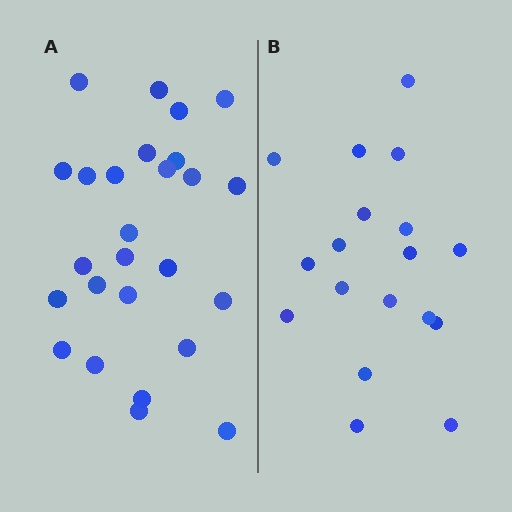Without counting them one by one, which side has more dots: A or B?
Region A (the left region) has more dots.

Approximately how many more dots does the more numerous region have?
Region A has roughly 8 or so more dots than region B.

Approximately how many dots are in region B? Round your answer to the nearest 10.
About 20 dots. (The exact count is 18, which rounds to 20.)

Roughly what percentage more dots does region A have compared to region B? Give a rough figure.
About 45% more.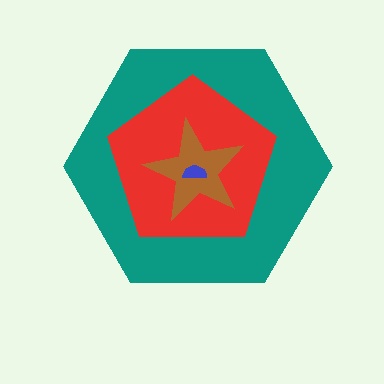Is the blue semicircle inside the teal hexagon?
Yes.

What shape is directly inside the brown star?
The blue semicircle.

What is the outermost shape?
The teal hexagon.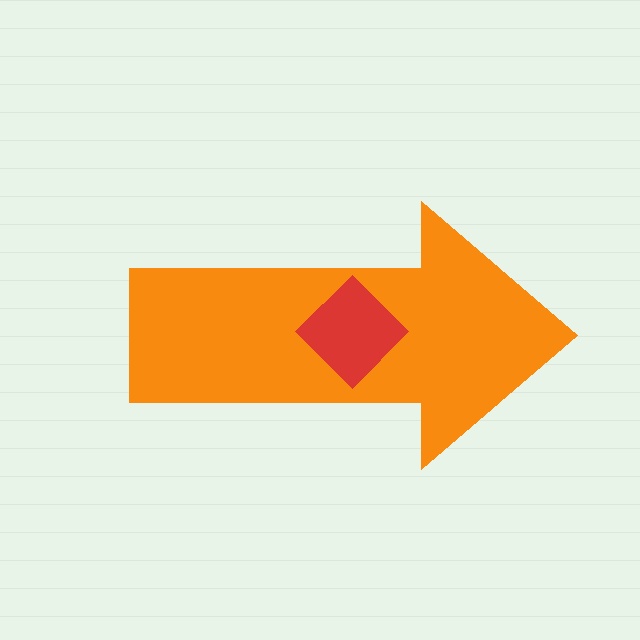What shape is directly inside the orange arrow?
The red diamond.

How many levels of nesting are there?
2.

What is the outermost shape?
The orange arrow.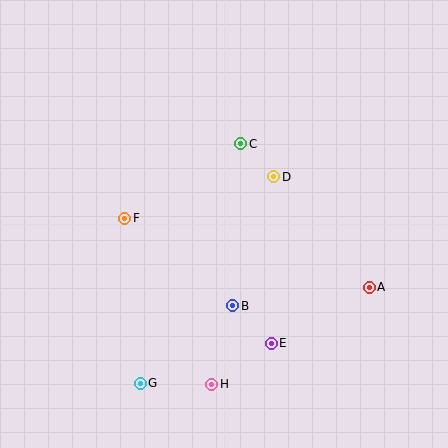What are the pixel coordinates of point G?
Point G is at (140, 383).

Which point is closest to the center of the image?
Point D at (274, 177) is closest to the center.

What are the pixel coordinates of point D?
Point D is at (274, 177).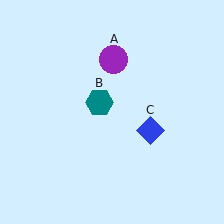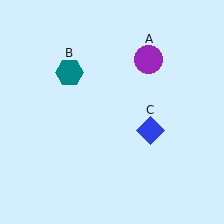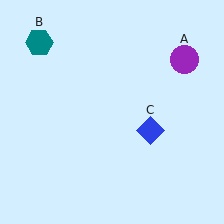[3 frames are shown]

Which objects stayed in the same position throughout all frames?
Blue diamond (object C) remained stationary.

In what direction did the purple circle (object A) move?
The purple circle (object A) moved right.